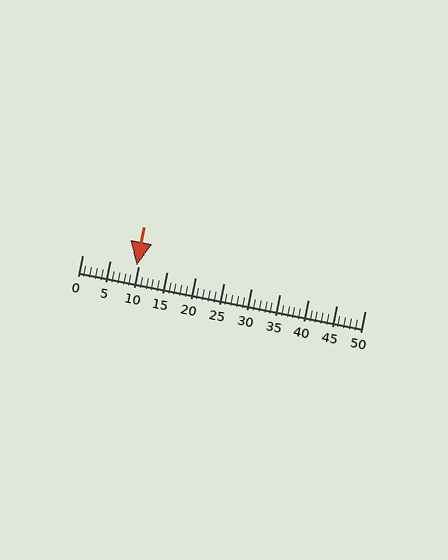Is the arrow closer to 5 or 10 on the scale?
The arrow is closer to 10.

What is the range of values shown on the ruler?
The ruler shows values from 0 to 50.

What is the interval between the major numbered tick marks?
The major tick marks are spaced 5 units apart.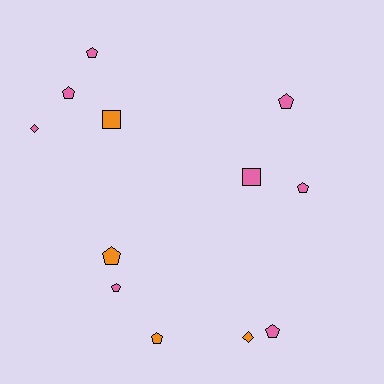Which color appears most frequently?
Pink, with 8 objects.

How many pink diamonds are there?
There is 1 pink diamond.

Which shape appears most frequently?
Pentagon, with 8 objects.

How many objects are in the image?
There are 12 objects.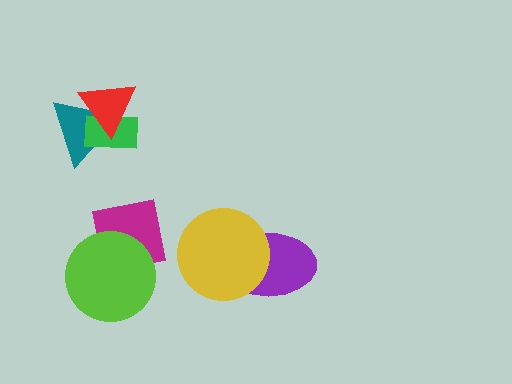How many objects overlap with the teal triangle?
2 objects overlap with the teal triangle.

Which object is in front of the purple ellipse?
The yellow circle is in front of the purple ellipse.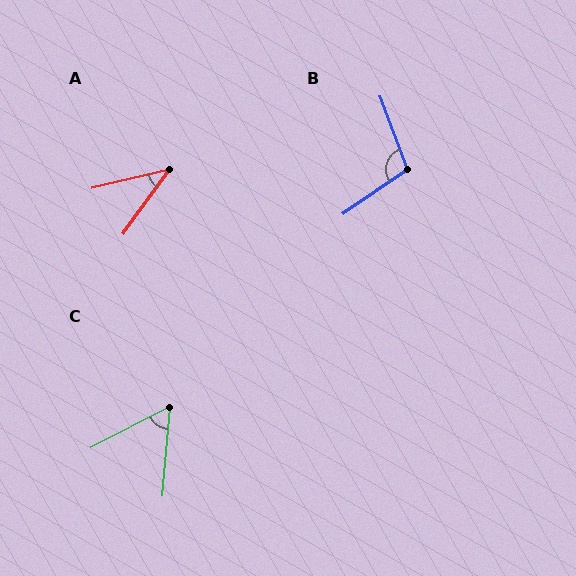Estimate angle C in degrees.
Approximately 58 degrees.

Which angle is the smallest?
A, at approximately 41 degrees.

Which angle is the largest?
B, at approximately 104 degrees.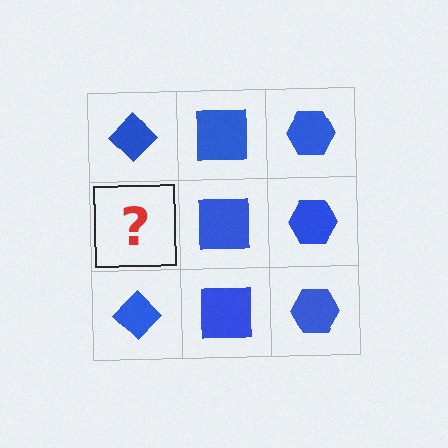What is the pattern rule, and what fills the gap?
The rule is that each column has a consistent shape. The gap should be filled with a blue diamond.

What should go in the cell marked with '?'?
The missing cell should contain a blue diamond.